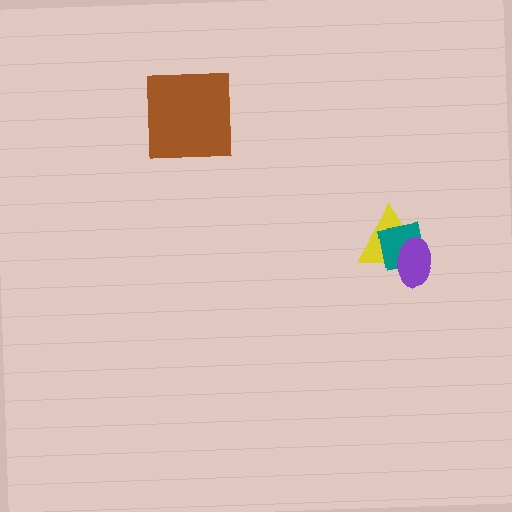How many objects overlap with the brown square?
0 objects overlap with the brown square.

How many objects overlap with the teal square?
2 objects overlap with the teal square.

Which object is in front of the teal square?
The purple ellipse is in front of the teal square.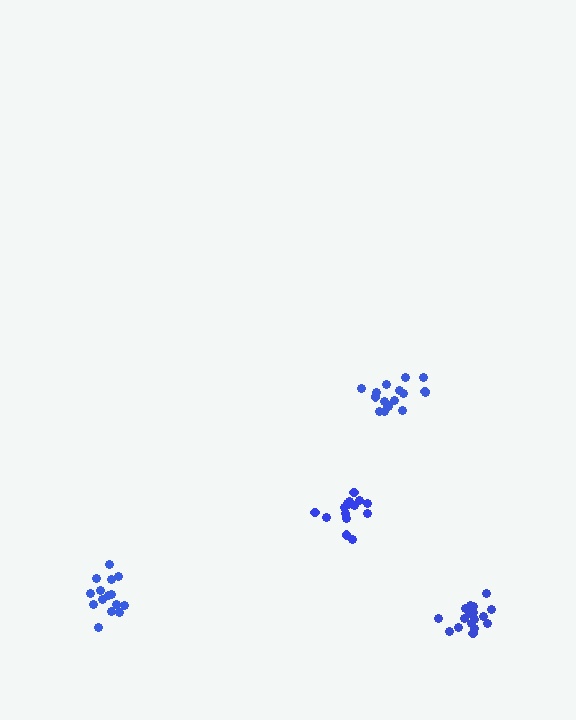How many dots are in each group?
Group 1: 17 dots, Group 2: 18 dots, Group 3: 15 dots, Group 4: 15 dots (65 total).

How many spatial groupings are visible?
There are 4 spatial groupings.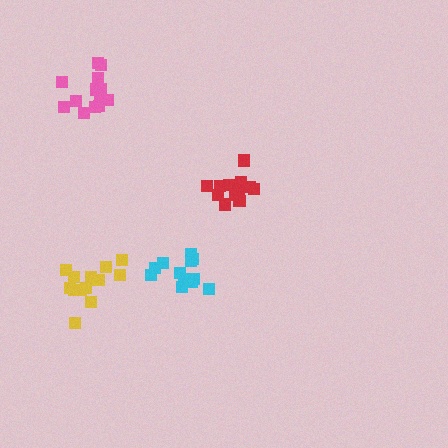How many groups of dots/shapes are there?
There are 4 groups.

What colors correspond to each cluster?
The clusters are colored: red, pink, cyan, yellow.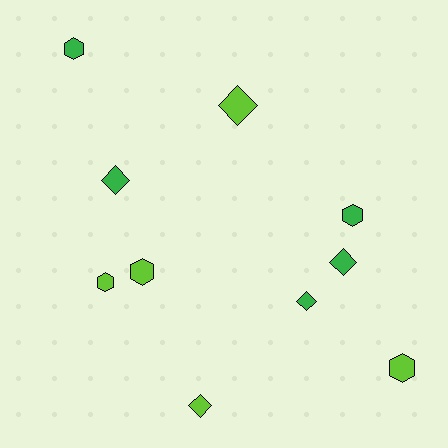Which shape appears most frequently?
Diamond, with 5 objects.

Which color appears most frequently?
Green, with 5 objects.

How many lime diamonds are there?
There are 2 lime diamonds.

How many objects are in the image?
There are 10 objects.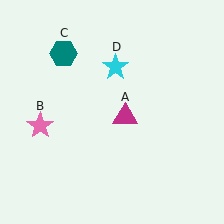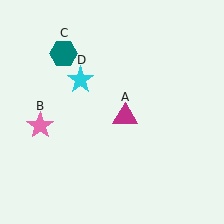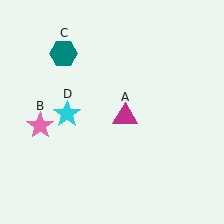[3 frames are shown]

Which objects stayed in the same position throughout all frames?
Magenta triangle (object A) and pink star (object B) and teal hexagon (object C) remained stationary.